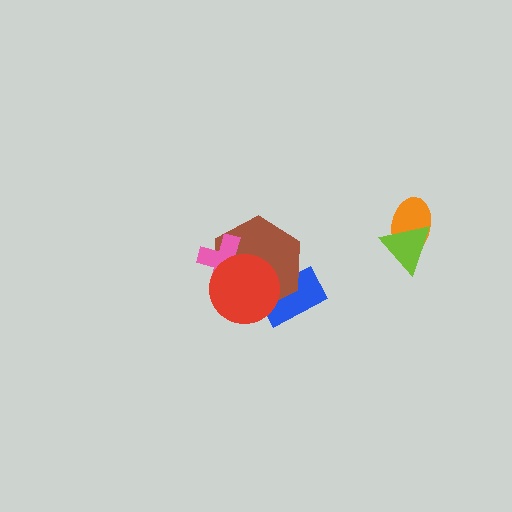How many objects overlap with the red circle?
3 objects overlap with the red circle.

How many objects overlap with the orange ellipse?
1 object overlaps with the orange ellipse.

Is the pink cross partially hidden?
Yes, it is partially covered by another shape.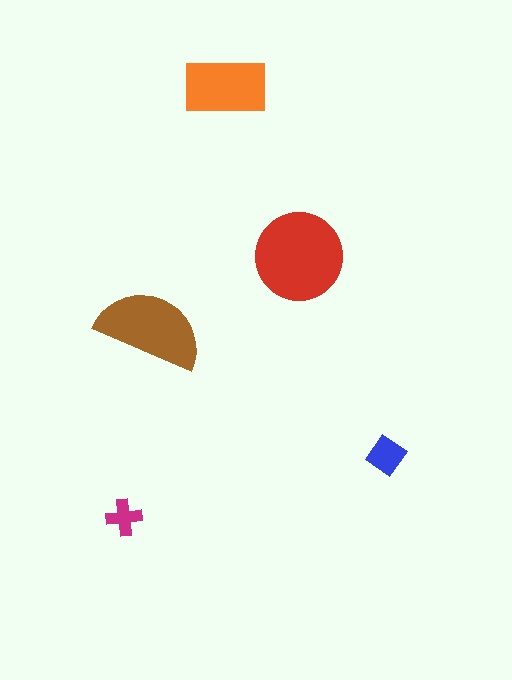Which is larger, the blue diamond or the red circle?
The red circle.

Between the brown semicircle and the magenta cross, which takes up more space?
The brown semicircle.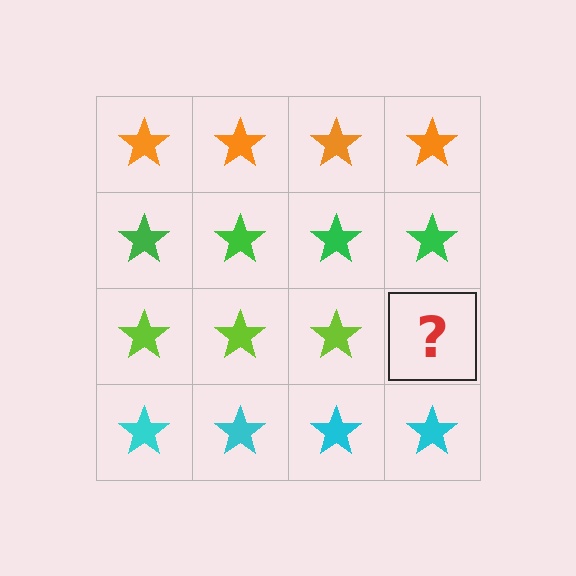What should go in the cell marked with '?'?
The missing cell should contain a lime star.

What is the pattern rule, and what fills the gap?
The rule is that each row has a consistent color. The gap should be filled with a lime star.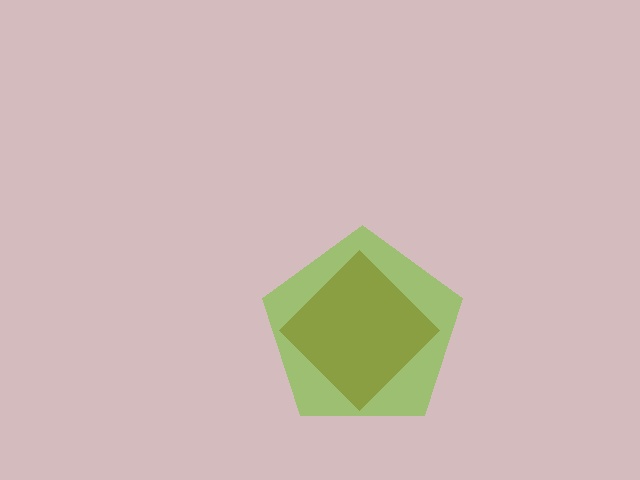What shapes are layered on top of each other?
The layered shapes are: a brown diamond, a lime pentagon.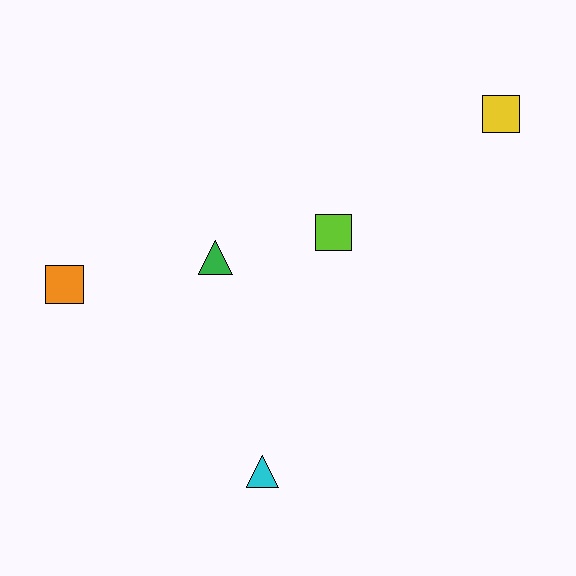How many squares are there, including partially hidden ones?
There are 3 squares.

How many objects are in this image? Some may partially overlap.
There are 5 objects.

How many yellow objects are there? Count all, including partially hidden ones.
There is 1 yellow object.